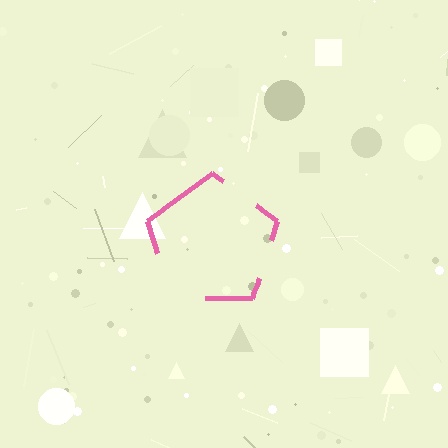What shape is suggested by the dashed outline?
The dashed outline suggests a pentagon.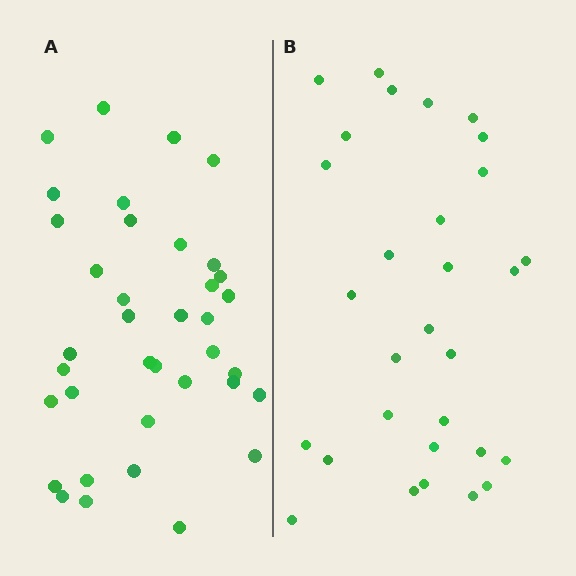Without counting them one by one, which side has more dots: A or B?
Region A (the left region) has more dots.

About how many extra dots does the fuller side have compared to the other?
Region A has roughly 8 or so more dots than region B.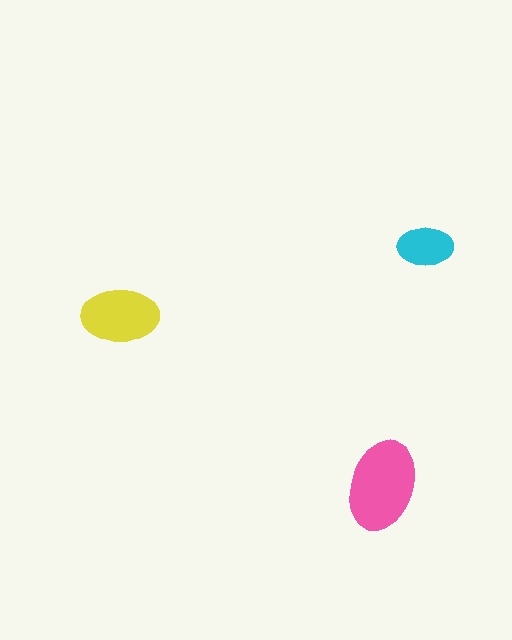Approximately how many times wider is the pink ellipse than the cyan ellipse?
About 1.5 times wider.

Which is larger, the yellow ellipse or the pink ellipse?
The pink one.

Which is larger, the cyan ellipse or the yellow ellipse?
The yellow one.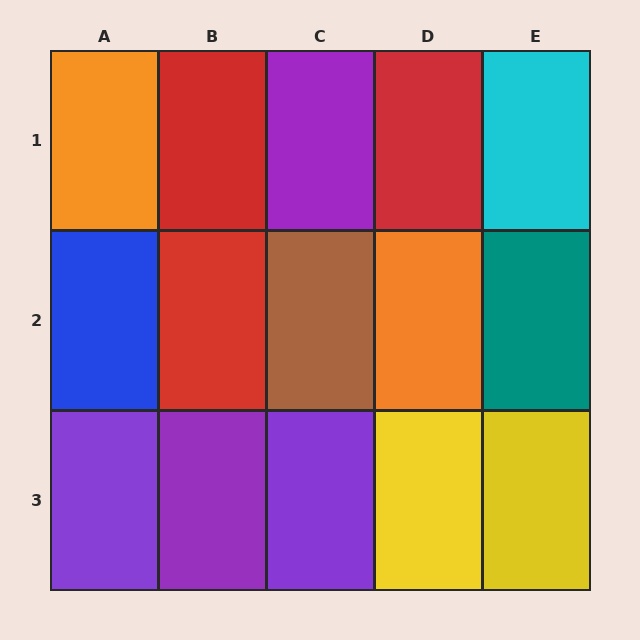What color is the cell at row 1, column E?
Cyan.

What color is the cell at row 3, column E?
Yellow.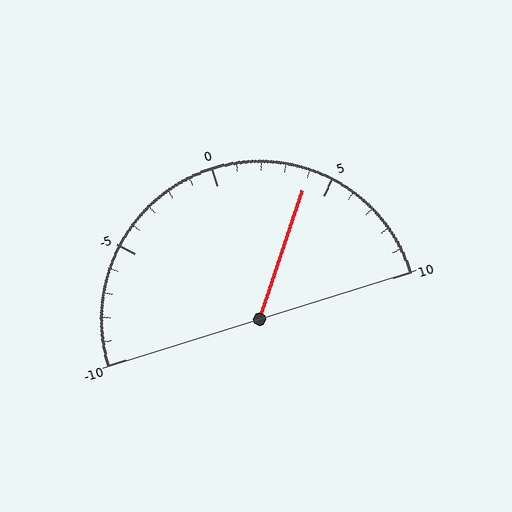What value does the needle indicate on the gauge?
The needle indicates approximately 4.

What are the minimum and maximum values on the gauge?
The gauge ranges from -10 to 10.